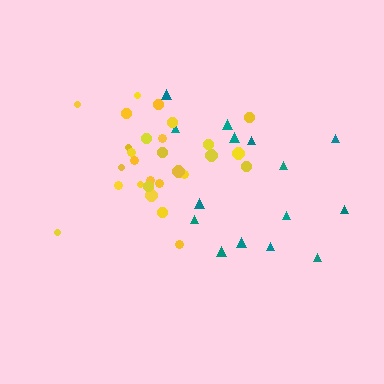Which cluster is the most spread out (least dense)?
Teal.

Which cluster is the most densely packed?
Yellow.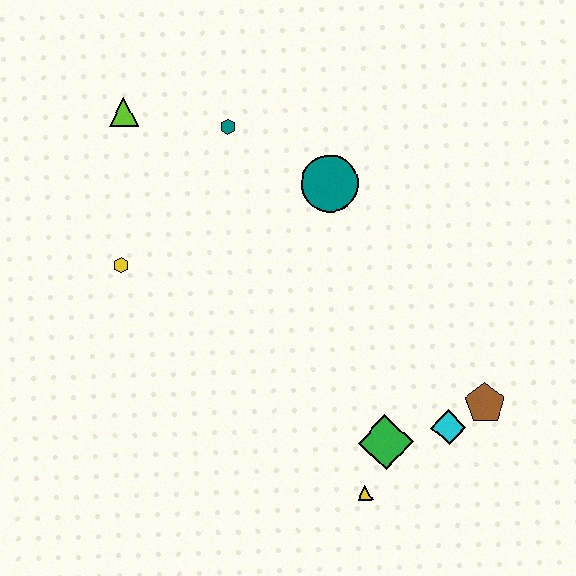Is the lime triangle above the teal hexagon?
Yes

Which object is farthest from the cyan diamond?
The lime triangle is farthest from the cyan diamond.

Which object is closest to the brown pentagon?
The cyan diamond is closest to the brown pentagon.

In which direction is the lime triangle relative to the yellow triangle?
The lime triangle is above the yellow triangle.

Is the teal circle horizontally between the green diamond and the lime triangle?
Yes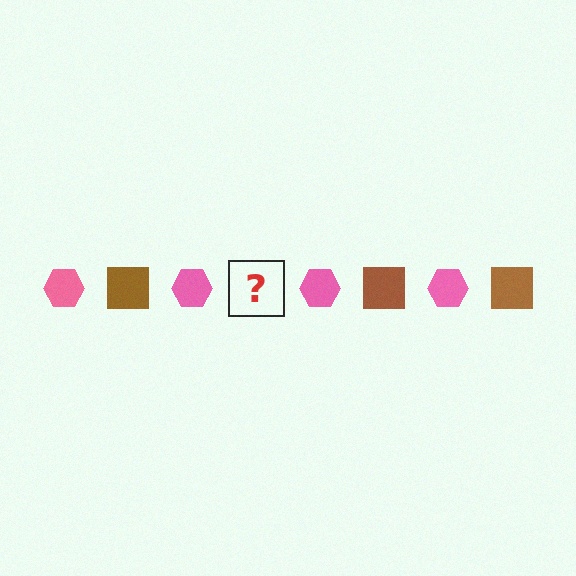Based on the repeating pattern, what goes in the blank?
The blank should be a brown square.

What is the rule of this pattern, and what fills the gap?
The rule is that the pattern alternates between pink hexagon and brown square. The gap should be filled with a brown square.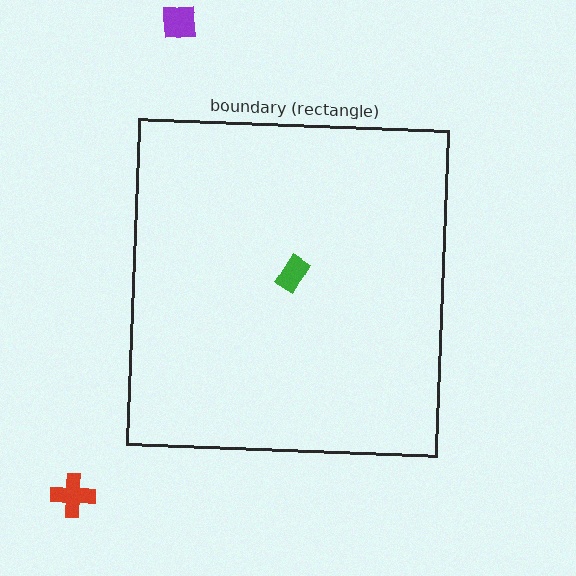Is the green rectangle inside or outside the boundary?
Inside.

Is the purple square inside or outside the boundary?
Outside.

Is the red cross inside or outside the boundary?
Outside.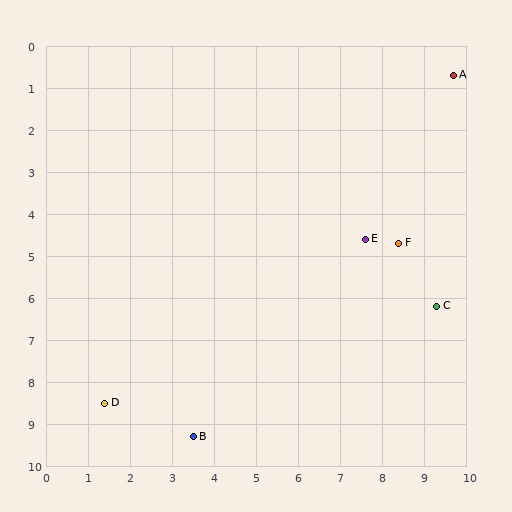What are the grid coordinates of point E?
Point E is at approximately (7.6, 4.6).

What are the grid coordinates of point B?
Point B is at approximately (3.5, 9.3).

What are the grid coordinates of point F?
Point F is at approximately (8.4, 4.7).